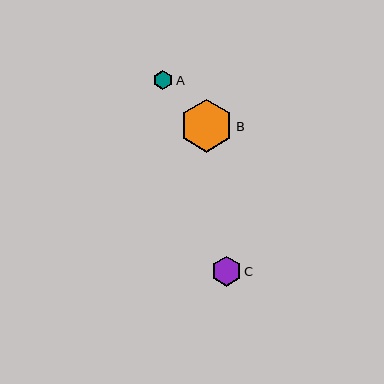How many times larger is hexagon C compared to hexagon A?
Hexagon C is approximately 1.5 times the size of hexagon A.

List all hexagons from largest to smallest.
From largest to smallest: B, C, A.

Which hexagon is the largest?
Hexagon B is the largest with a size of approximately 53 pixels.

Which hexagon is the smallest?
Hexagon A is the smallest with a size of approximately 20 pixels.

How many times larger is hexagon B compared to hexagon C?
Hexagon B is approximately 1.8 times the size of hexagon C.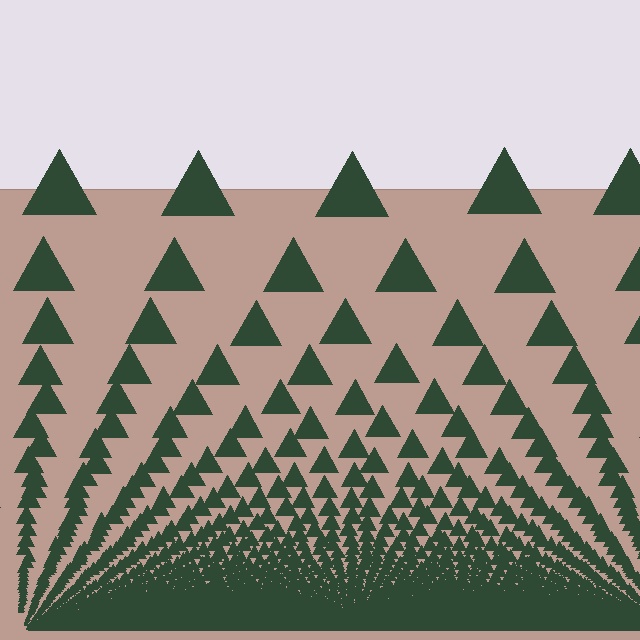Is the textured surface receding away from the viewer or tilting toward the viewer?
The surface appears to tilt toward the viewer. Texture elements get larger and sparser toward the top.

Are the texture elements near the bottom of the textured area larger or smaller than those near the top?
Smaller. The gradient is inverted — elements near the bottom are smaller and denser.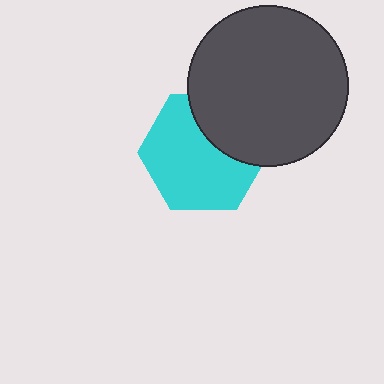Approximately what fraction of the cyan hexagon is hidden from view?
Roughly 32% of the cyan hexagon is hidden behind the dark gray circle.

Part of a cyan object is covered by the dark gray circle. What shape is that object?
It is a hexagon.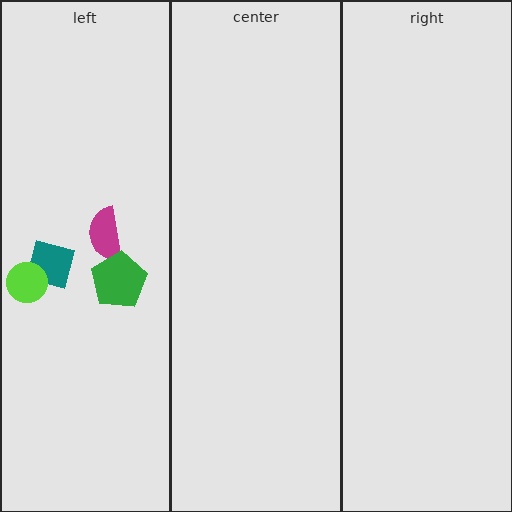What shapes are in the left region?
The teal square, the magenta semicircle, the lime circle, the green pentagon.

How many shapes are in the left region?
4.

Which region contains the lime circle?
The left region.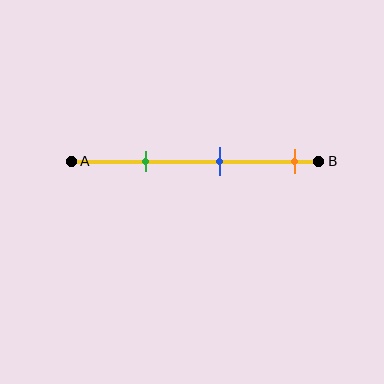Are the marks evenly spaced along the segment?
Yes, the marks are approximately evenly spaced.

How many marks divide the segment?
There are 3 marks dividing the segment.